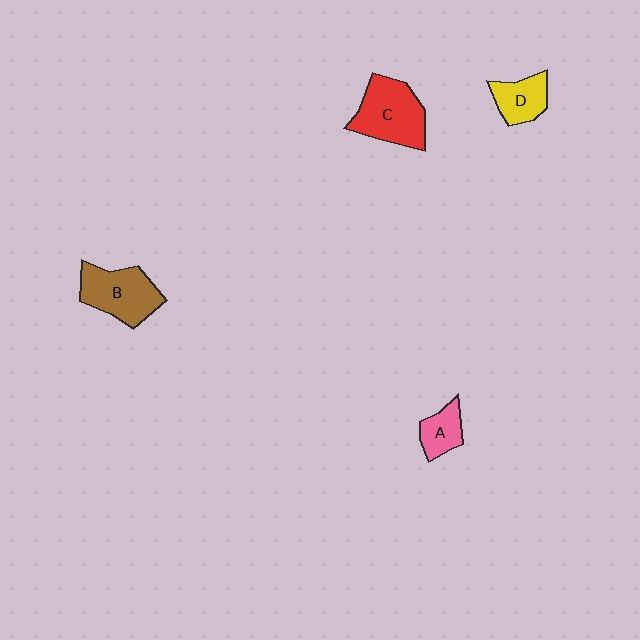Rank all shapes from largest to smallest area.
From largest to smallest: C (red), B (brown), D (yellow), A (pink).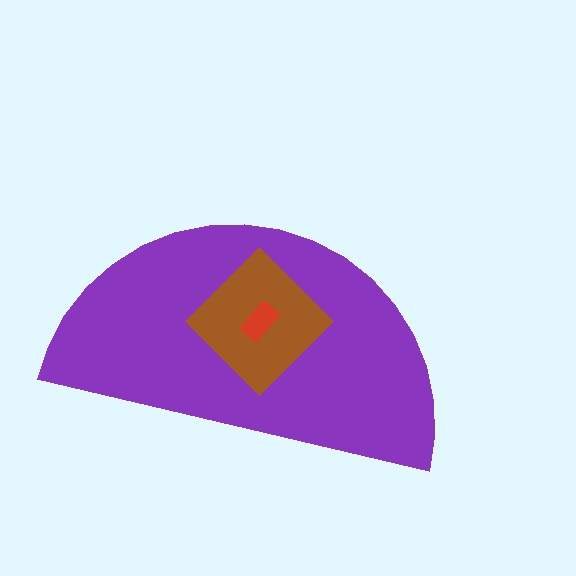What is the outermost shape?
The purple semicircle.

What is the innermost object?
The red rectangle.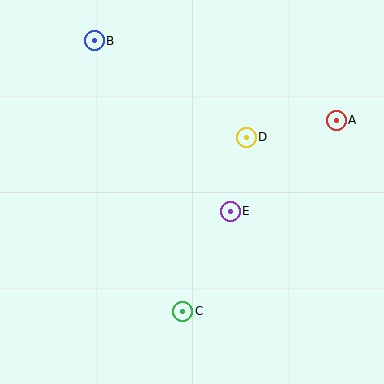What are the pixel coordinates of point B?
Point B is at (94, 41).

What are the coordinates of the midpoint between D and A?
The midpoint between D and A is at (291, 129).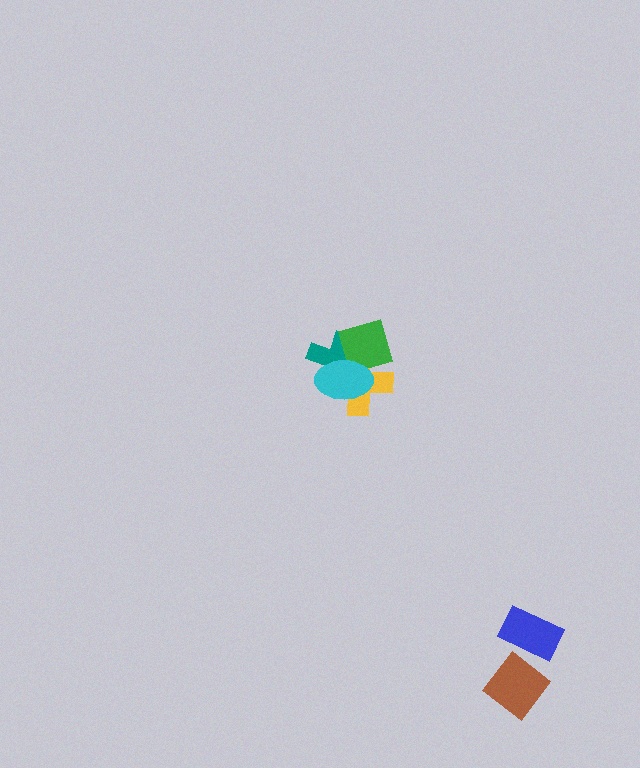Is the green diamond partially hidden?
Yes, it is partially covered by another shape.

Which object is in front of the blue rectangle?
The brown diamond is in front of the blue rectangle.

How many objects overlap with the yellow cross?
3 objects overlap with the yellow cross.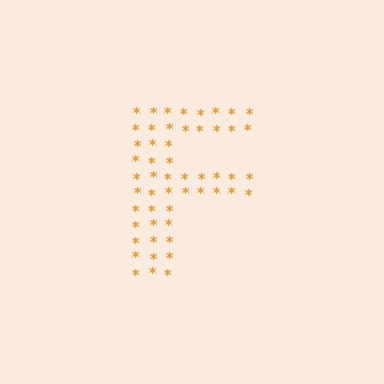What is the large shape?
The large shape is the letter F.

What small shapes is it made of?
It is made of small asterisks.